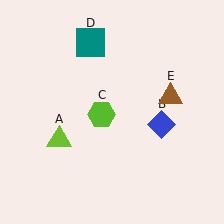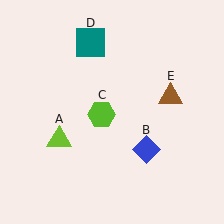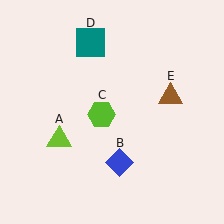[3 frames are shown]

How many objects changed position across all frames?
1 object changed position: blue diamond (object B).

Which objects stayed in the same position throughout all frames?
Lime triangle (object A) and lime hexagon (object C) and teal square (object D) and brown triangle (object E) remained stationary.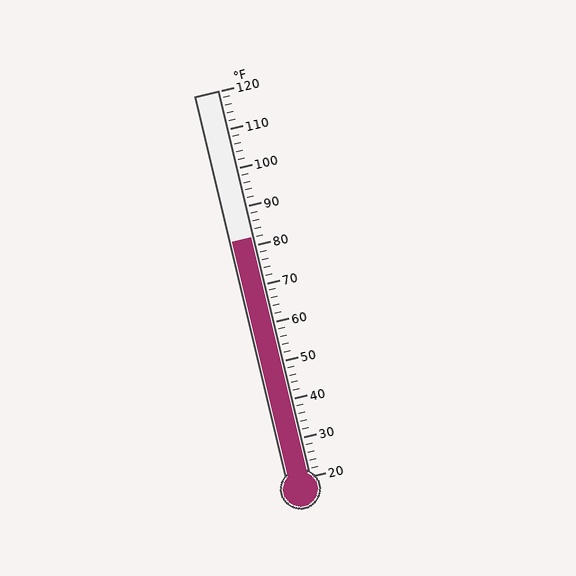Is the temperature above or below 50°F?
The temperature is above 50°F.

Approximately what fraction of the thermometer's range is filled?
The thermometer is filled to approximately 60% of its range.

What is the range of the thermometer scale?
The thermometer scale ranges from 20°F to 120°F.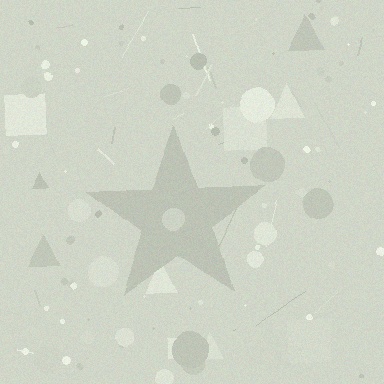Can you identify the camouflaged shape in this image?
The camouflaged shape is a star.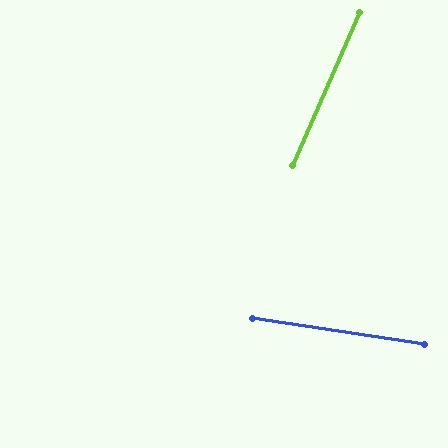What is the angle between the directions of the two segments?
Approximately 75 degrees.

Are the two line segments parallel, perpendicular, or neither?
Neither parallel nor perpendicular — they differ by about 75°.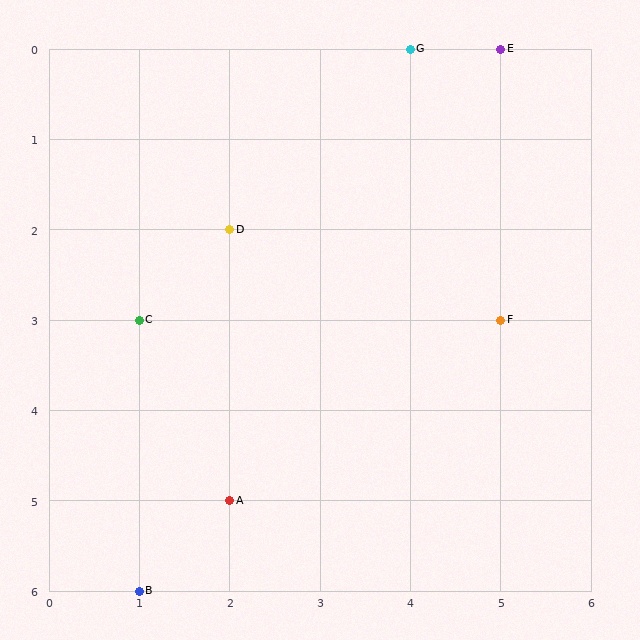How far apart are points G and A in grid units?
Points G and A are 2 columns and 5 rows apart (about 5.4 grid units diagonally).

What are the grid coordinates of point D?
Point D is at grid coordinates (2, 2).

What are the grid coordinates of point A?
Point A is at grid coordinates (2, 5).